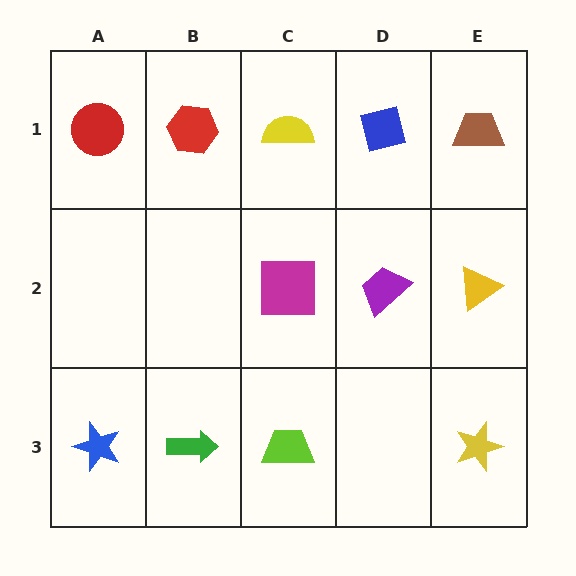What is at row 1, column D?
A blue square.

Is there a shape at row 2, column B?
No, that cell is empty.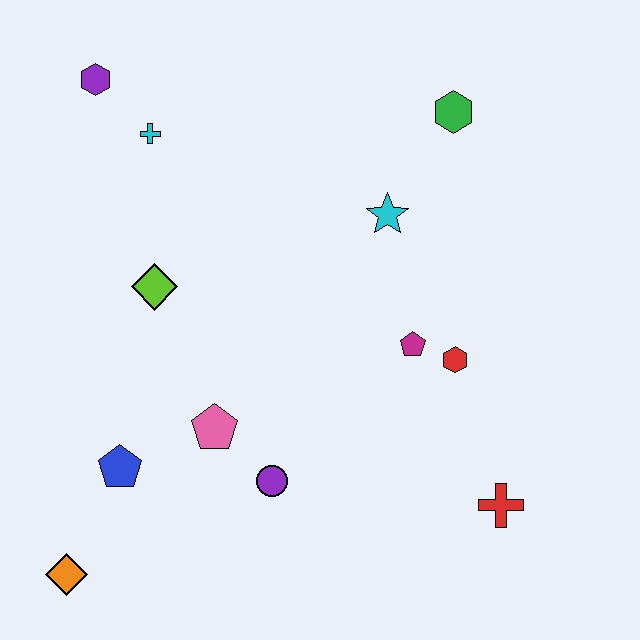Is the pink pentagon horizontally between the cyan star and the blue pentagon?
Yes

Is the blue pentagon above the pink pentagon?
No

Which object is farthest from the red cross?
The purple hexagon is farthest from the red cross.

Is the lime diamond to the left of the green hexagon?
Yes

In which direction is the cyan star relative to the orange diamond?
The cyan star is above the orange diamond.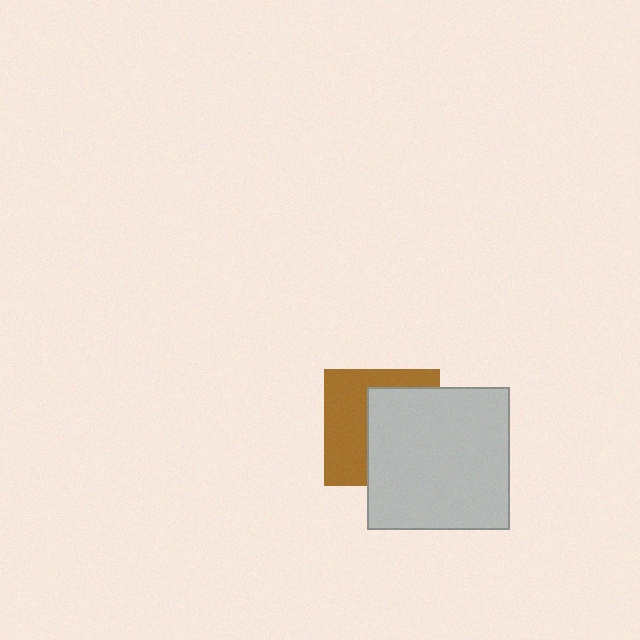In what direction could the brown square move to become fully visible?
The brown square could move left. That would shift it out from behind the light gray square entirely.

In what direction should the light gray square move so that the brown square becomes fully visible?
The light gray square should move right. That is the shortest direction to clear the overlap and leave the brown square fully visible.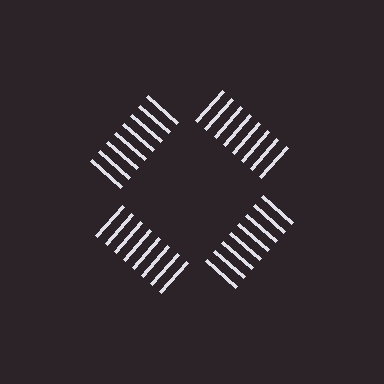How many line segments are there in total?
32 — 8 along each of the 4 edges.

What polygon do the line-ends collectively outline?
An illusory square — the line segments terminate on its edges but no continuous stroke is drawn.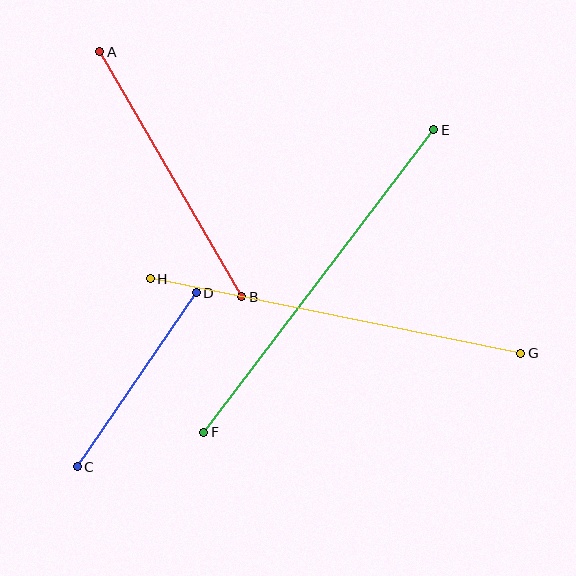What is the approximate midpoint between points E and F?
The midpoint is at approximately (319, 281) pixels.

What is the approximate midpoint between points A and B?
The midpoint is at approximately (171, 174) pixels.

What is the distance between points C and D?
The distance is approximately 211 pixels.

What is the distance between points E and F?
The distance is approximately 380 pixels.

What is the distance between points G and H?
The distance is approximately 378 pixels.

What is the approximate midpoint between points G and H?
The midpoint is at approximately (336, 316) pixels.